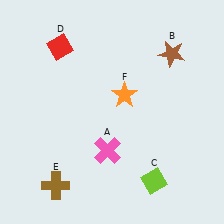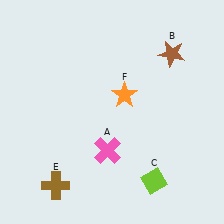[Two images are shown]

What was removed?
The red diamond (D) was removed in Image 2.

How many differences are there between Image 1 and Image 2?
There is 1 difference between the two images.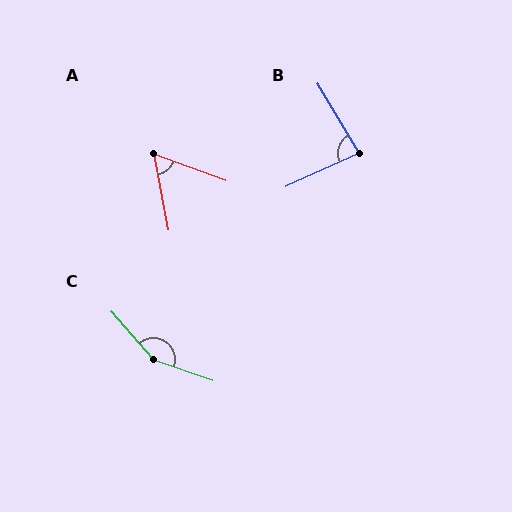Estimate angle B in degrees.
Approximately 83 degrees.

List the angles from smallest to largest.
A (59°), B (83°), C (150°).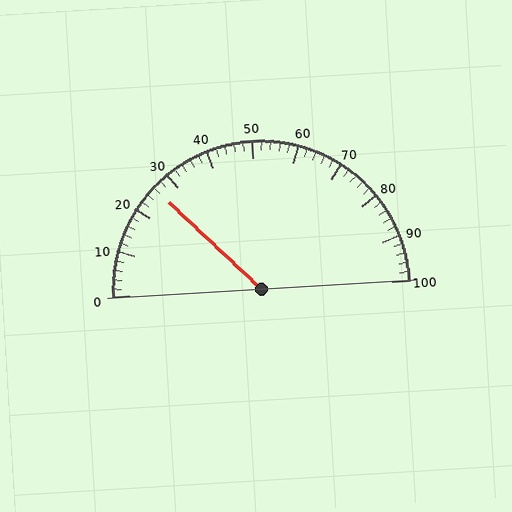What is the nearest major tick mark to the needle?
The nearest major tick mark is 30.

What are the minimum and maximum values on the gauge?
The gauge ranges from 0 to 100.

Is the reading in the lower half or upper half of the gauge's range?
The reading is in the lower half of the range (0 to 100).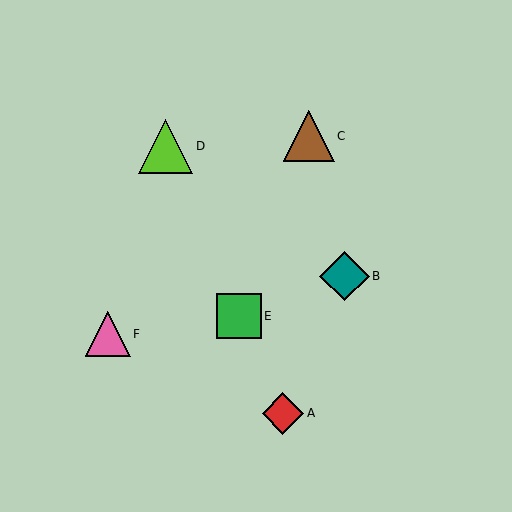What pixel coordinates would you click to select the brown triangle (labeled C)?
Click at (309, 136) to select the brown triangle C.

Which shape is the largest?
The lime triangle (labeled D) is the largest.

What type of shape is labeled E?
Shape E is a green square.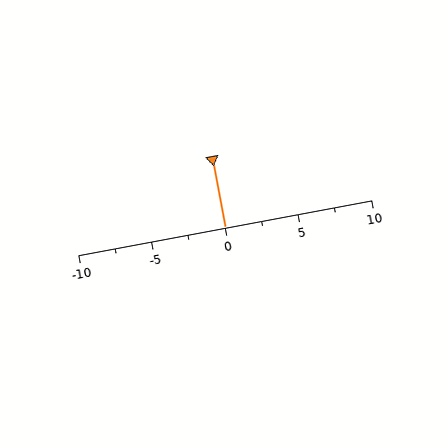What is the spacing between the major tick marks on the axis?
The major ticks are spaced 5 apart.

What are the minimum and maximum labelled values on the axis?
The axis runs from -10 to 10.